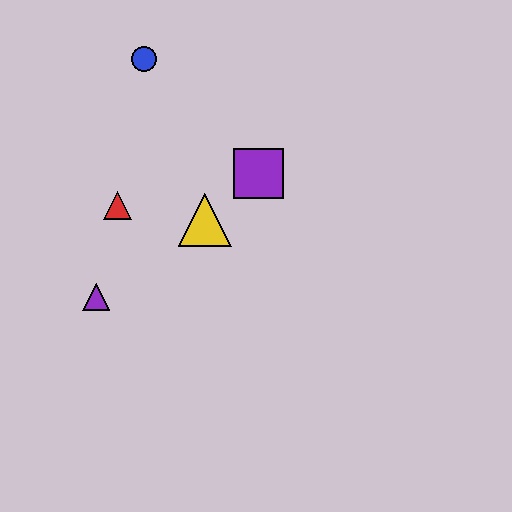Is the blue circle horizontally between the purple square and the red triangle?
Yes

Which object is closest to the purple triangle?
The red triangle is closest to the purple triangle.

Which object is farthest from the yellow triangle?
The blue circle is farthest from the yellow triangle.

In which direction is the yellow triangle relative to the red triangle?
The yellow triangle is to the right of the red triangle.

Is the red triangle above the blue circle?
No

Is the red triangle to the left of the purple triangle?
No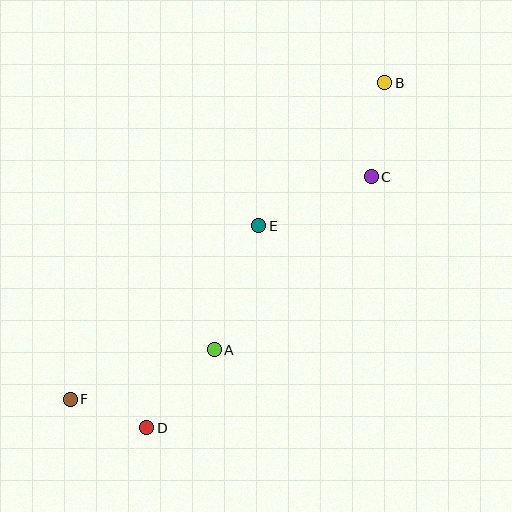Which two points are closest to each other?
Points D and F are closest to each other.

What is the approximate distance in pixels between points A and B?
The distance between A and B is approximately 317 pixels.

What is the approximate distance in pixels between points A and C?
The distance between A and C is approximately 233 pixels.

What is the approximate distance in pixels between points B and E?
The distance between B and E is approximately 191 pixels.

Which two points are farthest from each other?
Points B and F are farthest from each other.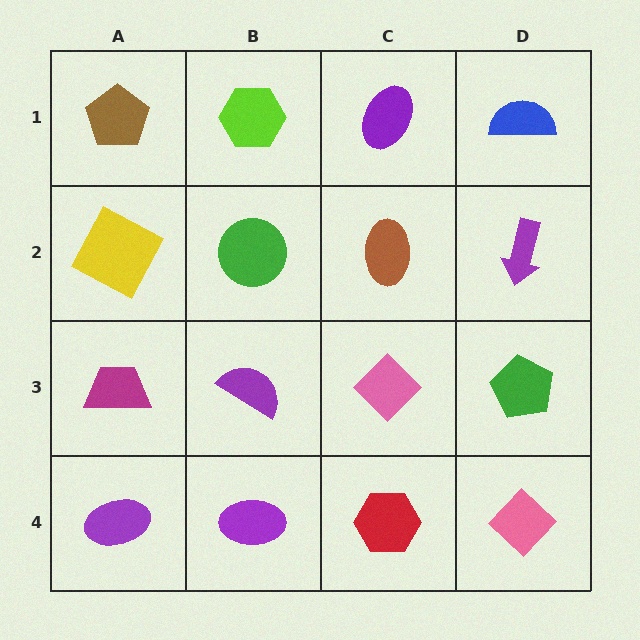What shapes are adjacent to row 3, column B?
A green circle (row 2, column B), a purple ellipse (row 4, column B), a magenta trapezoid (row 3, column A), a pink diamond (row 3, column C).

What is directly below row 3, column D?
A pink diamond.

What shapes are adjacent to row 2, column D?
A blue semicircle (row 1, column D), a green pentagon (row 3, column D), a brown ellipse (row 2, column C).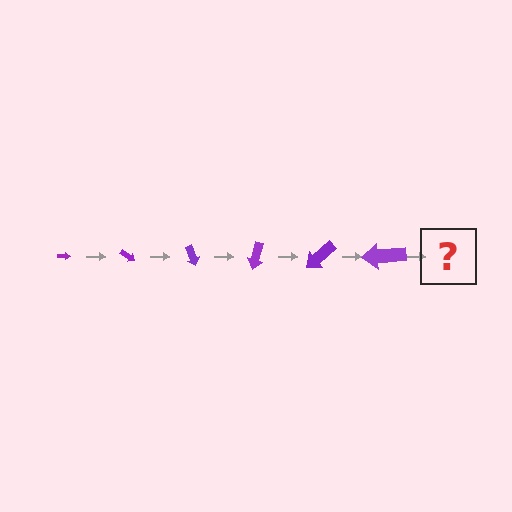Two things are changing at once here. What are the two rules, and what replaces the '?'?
The two rules are that the arrow grows larger each step and it rotates 35 degrees each step. The '?' should be an arrow, larger than the previous one and rotated 210 degrees from the start.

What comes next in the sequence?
The next element should be an arrow, larger than the previous one and rotated 210 degrees from the start.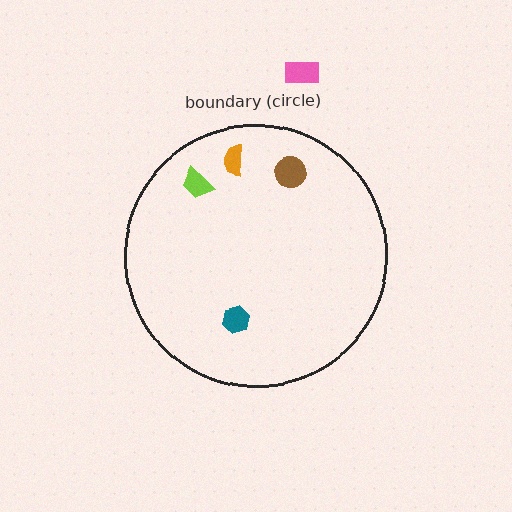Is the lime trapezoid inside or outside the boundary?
Inside.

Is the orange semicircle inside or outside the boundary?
Inside.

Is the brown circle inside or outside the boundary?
Inside.